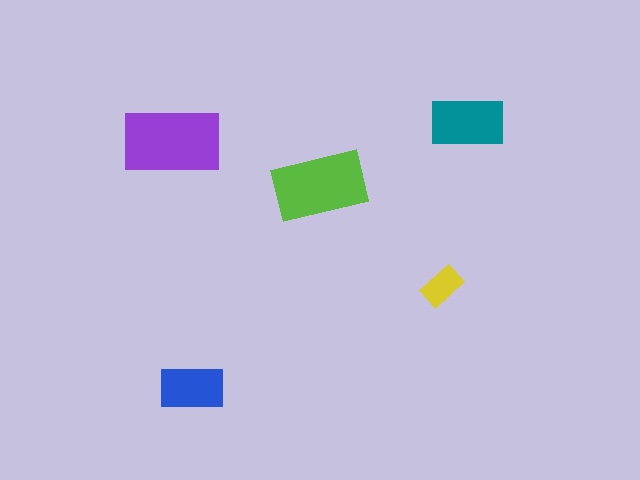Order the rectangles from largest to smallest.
the purple one, the lime one, the teal one, the blue one, the yellow one.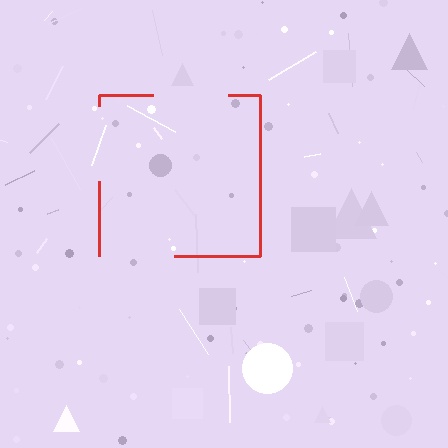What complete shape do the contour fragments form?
The contour fragments form a square.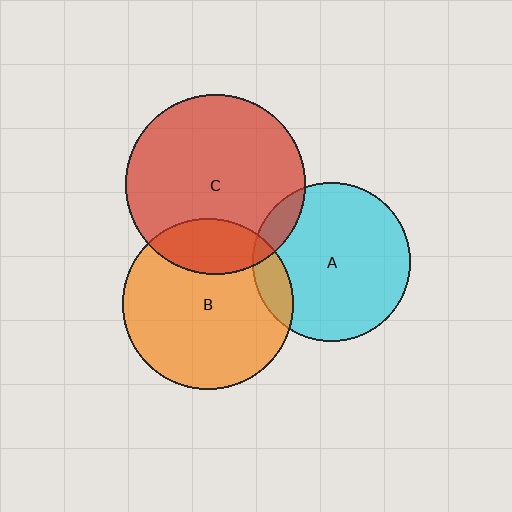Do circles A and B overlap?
Yes.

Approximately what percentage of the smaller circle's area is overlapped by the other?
Approximately 10%.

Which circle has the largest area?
Circle C (red).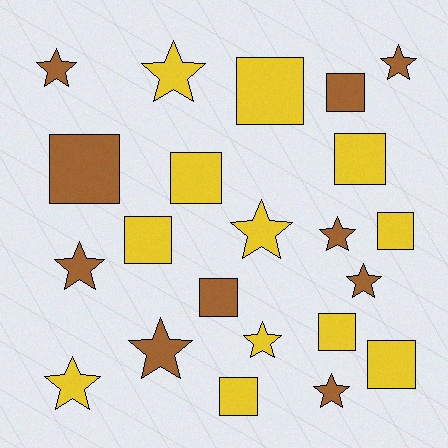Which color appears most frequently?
Yellow, with 12 objects.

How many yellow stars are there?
There are 4 yellow stars.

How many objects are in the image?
There are 22 objects.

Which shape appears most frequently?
Star, with 11 objects.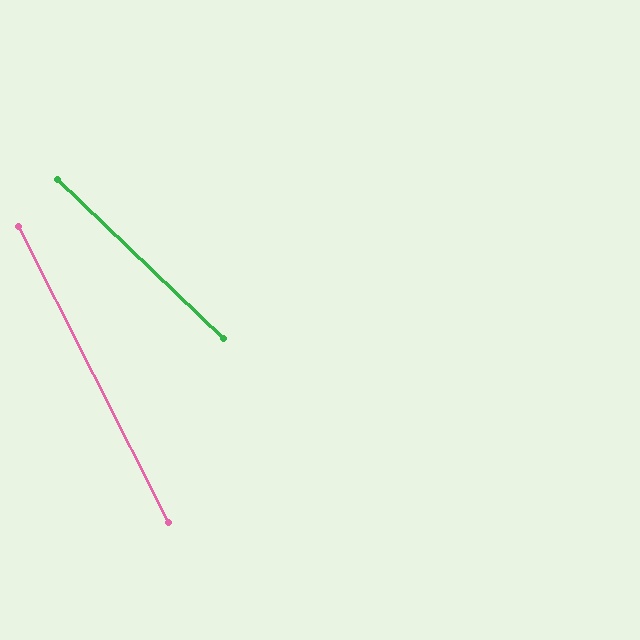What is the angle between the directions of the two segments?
Approximately 19 degrees.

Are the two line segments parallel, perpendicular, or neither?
Neither parallel nor perpendicular — they differ by about 19°.